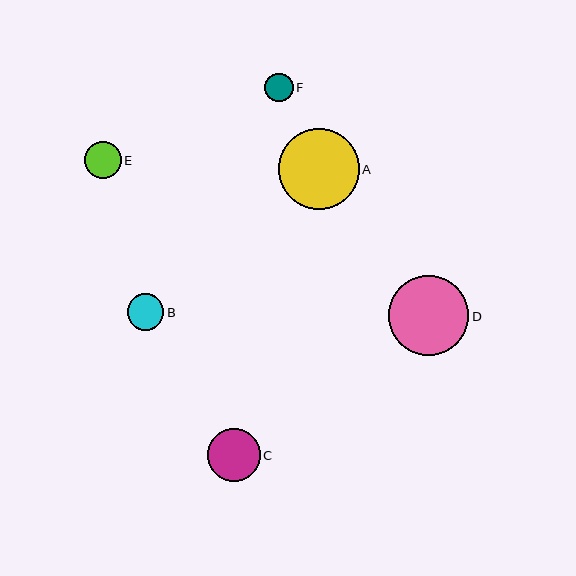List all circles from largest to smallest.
From largest to smallest: A, D, C, B, E, F.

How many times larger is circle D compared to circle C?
Circle D is approximately 1.5 times the size of circle C.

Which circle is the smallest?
Circle F is the smallest with a size of approximately 29 pixels.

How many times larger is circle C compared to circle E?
Circle C is approximately 1.5 times the size of circle E.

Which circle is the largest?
Circle A is the largest with a size of approximately 81 pixels.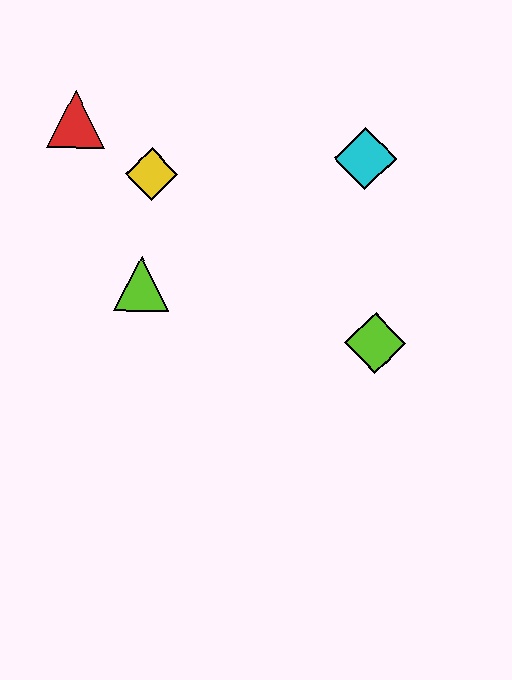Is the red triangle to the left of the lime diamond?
Yes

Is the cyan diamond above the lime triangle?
Yes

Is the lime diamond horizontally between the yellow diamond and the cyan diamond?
No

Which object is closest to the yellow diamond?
The red triangle is closest to the yellow diamond.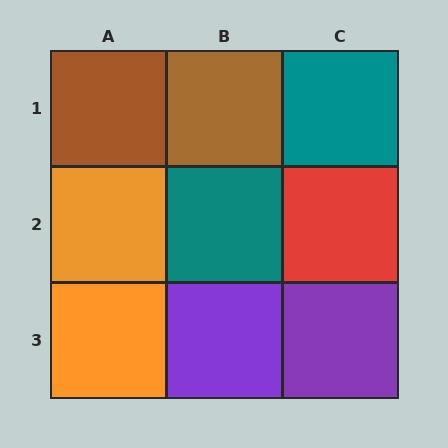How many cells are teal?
2 cells are teal.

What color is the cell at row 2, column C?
Red.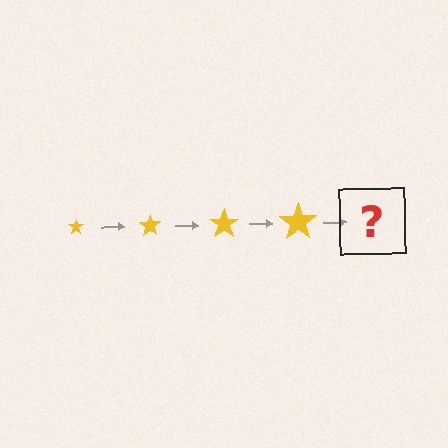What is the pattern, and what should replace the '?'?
The pattern is that the star gets progressively larger each step. The '?' should be a yellow star, larger than the previous one.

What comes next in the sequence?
The next element should be a yellow star, larger than the previous one.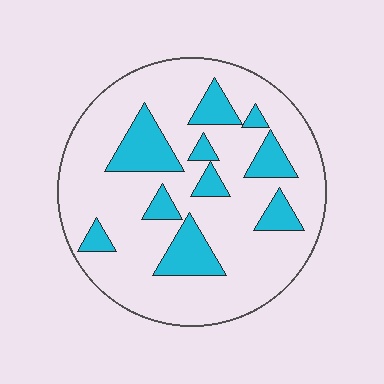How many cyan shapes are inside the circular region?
10.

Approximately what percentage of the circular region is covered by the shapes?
Approximately 20%.